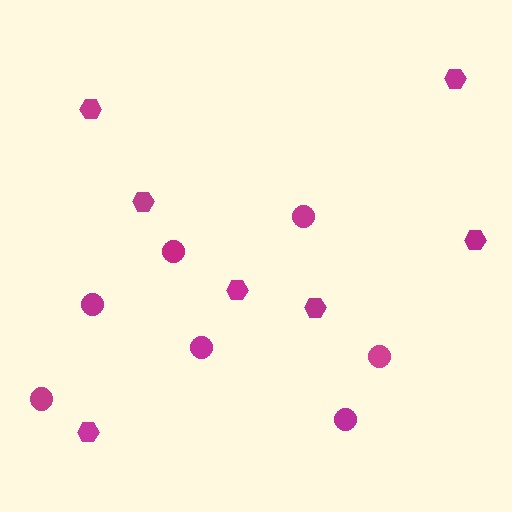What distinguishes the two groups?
There are 2 groups: one group of hexagons (7) and one group of circles (7).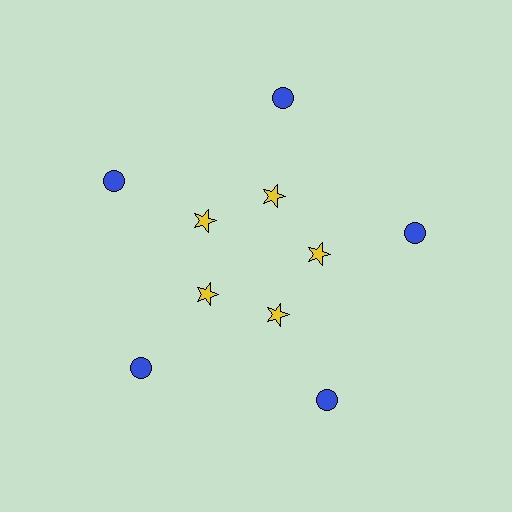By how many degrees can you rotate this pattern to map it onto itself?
The pattern maps onto itself every 72 degrees of rotation.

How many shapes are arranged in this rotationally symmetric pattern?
There are 10 shapes, arranged in 5 groups of 2.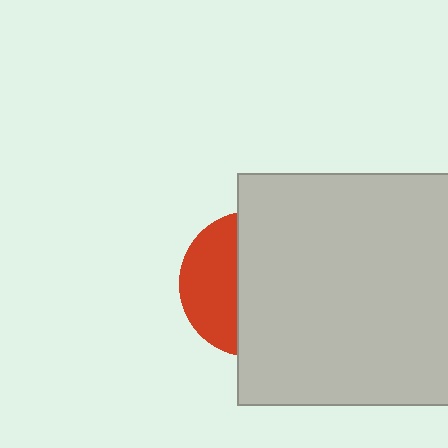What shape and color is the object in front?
The object in front is a light gray square.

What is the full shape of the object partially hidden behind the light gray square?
The partially hidden object is a red circle.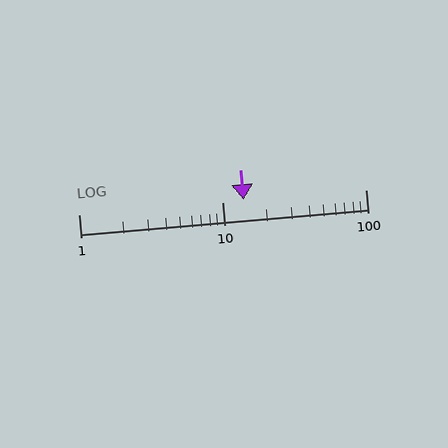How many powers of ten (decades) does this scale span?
The scale spans 2 decades, from 1 to 100.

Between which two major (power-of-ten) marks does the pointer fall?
The pointer is between 10 and 100.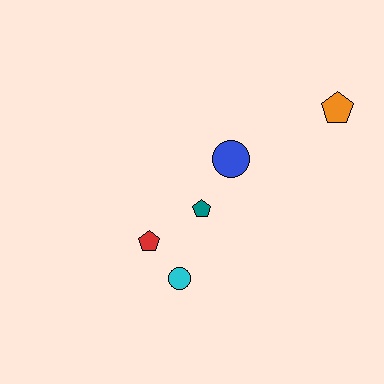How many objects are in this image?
There are 5 objects.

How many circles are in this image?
There are 2 circles.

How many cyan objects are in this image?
There is 1 cyan object.